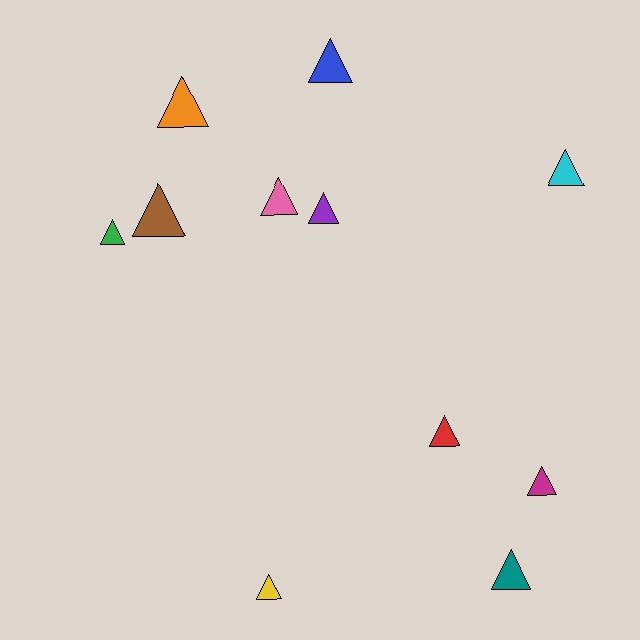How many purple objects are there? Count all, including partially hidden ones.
There is 1 purple object.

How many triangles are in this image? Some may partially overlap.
There are 11 triangles.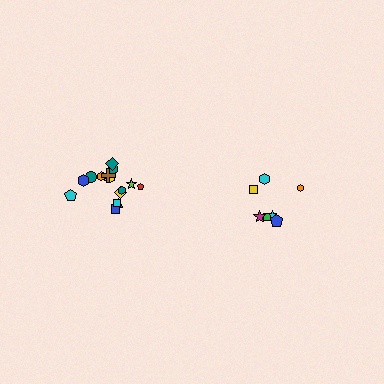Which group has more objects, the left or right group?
The left group.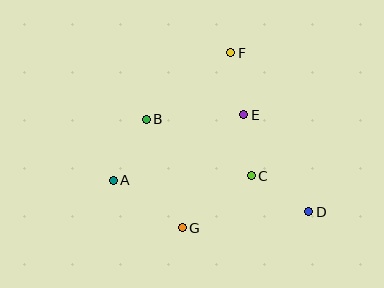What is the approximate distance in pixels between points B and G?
The distance between B and G is approximately 114 pixels.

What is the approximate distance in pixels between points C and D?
The distance between C and D is approximately 68 pixels.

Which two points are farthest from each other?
Points A and D are farthest from each other.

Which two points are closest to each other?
Points C and E are closest to each other.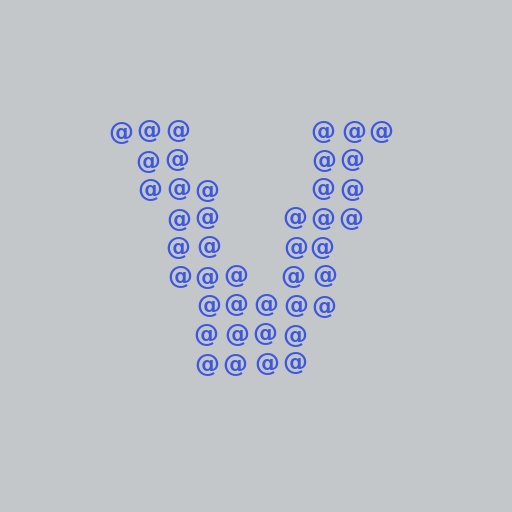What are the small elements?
The small elements are at signs.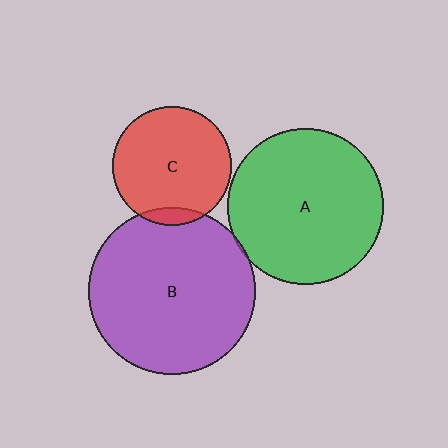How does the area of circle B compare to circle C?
Approximately 2.0 times.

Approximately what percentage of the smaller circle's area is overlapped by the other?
Approximately 10%.